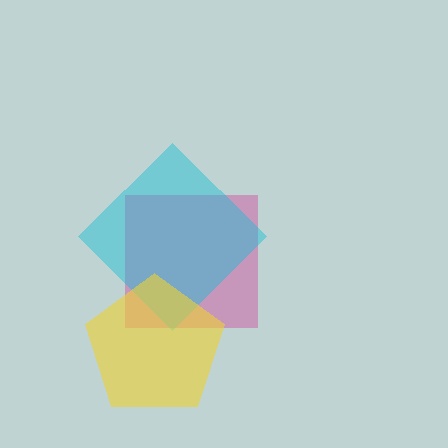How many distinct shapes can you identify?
There are 3 distinct shapes: a magenta square, a cyan diamond, a yellow pentagon.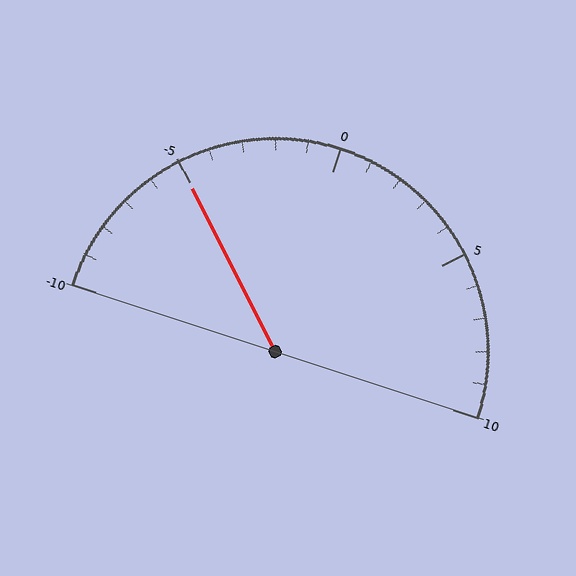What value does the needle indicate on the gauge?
The needle indicates approximately -5.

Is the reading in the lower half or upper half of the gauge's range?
The reading is in the lower half of the range (-10 to 10).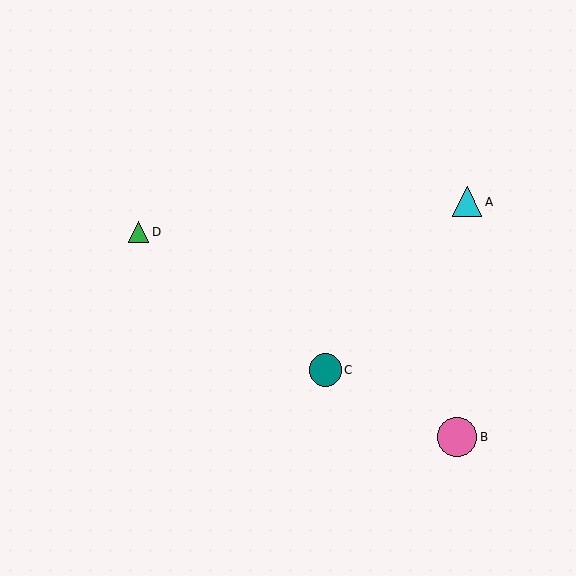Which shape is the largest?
The pink circle (labeled B) is the largest.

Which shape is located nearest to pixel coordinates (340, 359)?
The teal circle (labeled C) at (325, 370) is nearest to that location.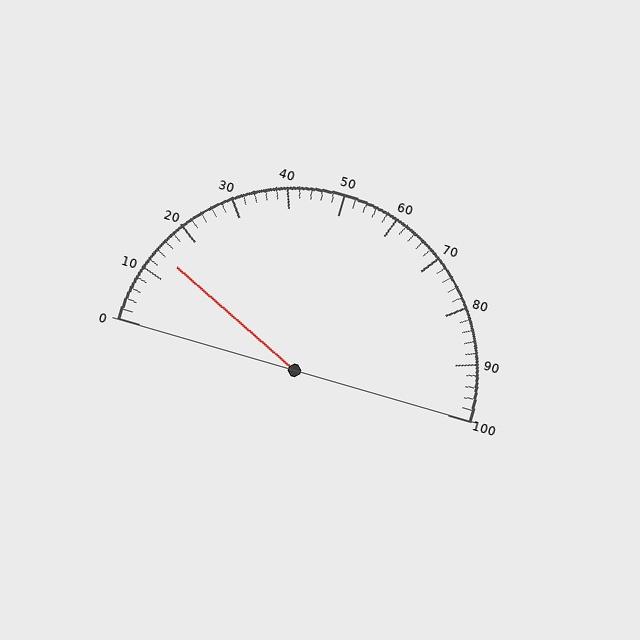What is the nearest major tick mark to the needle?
The nearest major tick mark is 10.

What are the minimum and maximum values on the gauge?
The gauge ranges from 0 to 100.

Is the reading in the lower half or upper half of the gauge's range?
The reading is in the lower half of the range (0 to 100).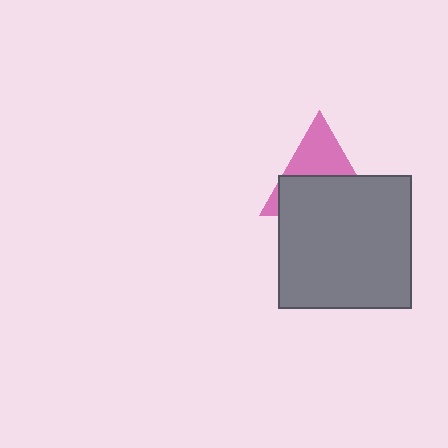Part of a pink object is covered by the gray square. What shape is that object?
It is a triangle.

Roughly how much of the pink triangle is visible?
A small part of it is visible (roughly 43%).